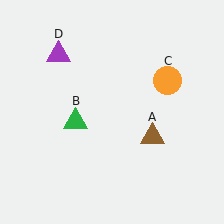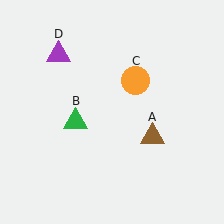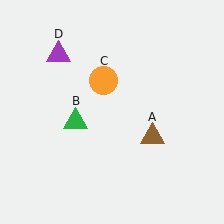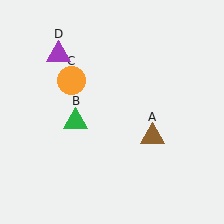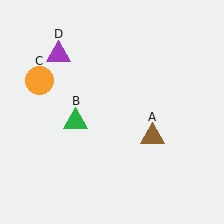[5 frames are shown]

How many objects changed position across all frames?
1 object changed position: orange circle (object C).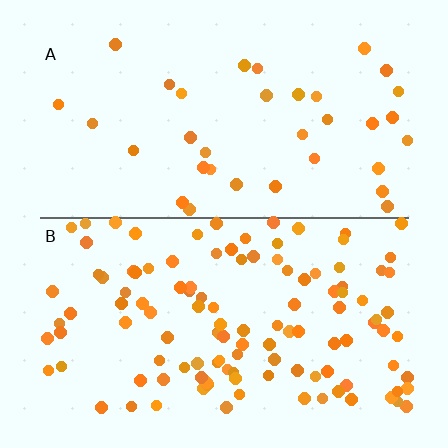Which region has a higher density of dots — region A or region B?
B (the bottom).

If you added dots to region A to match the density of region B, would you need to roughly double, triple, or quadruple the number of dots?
Approximately triple.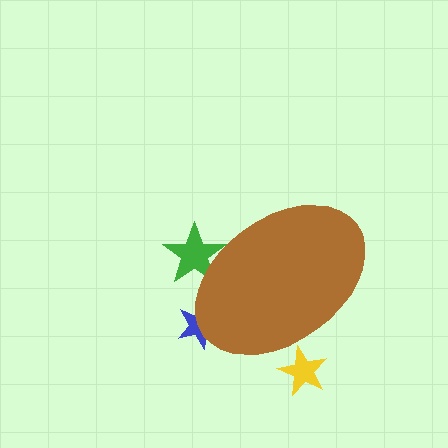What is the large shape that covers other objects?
A brown ellipse.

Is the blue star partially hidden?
Yes, the blue star is partially hidden behind the brown ellipse.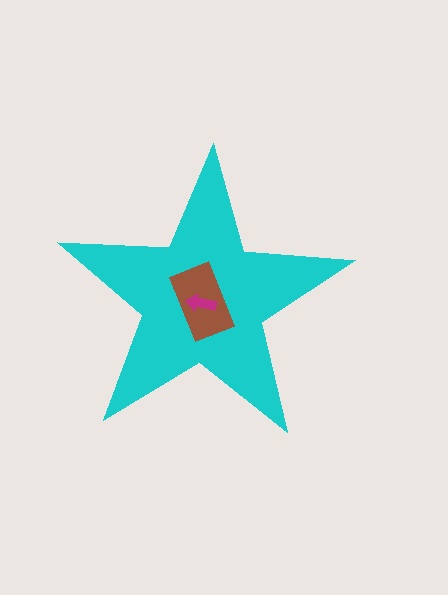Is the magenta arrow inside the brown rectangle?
Yes.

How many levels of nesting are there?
3.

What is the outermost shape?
The cyan star.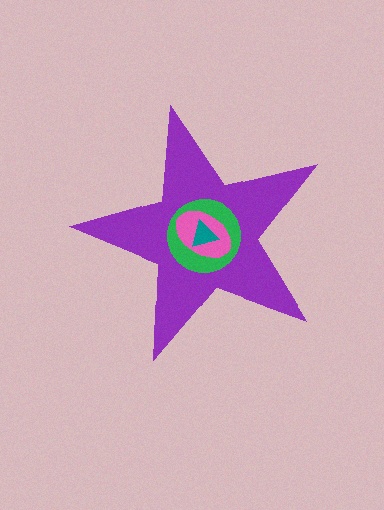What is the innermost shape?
The teal triangle.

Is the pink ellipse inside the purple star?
Yes.